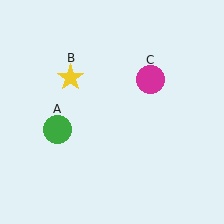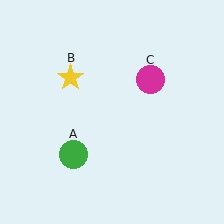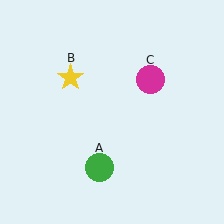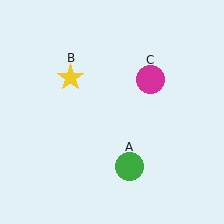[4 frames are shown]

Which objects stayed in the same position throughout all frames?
Yellow star (object B) and magenta circle (object C) remained stationary.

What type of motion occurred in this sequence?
The green circle (object A) rotated counterclockwise around the center of the scene.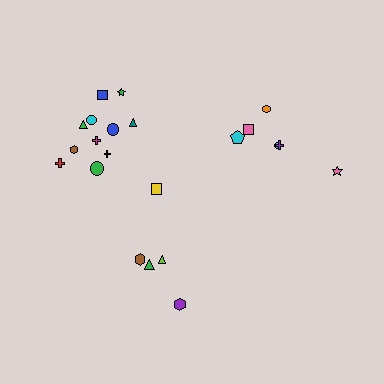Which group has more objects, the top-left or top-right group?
The top-left group.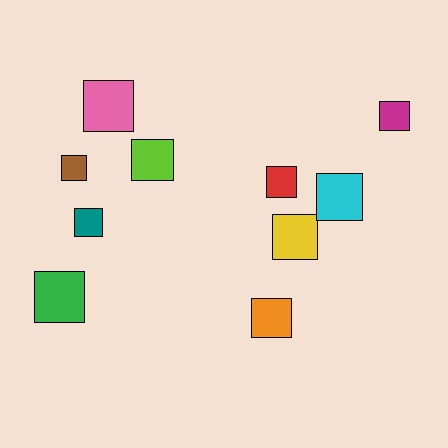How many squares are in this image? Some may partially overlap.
There are 10 squares.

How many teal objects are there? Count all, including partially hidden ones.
There is 1 teal object.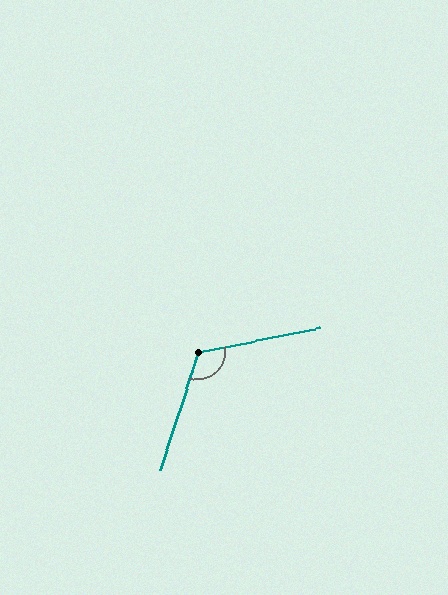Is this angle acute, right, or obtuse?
It is obtuse.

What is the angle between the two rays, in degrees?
Approximately 120 degrees.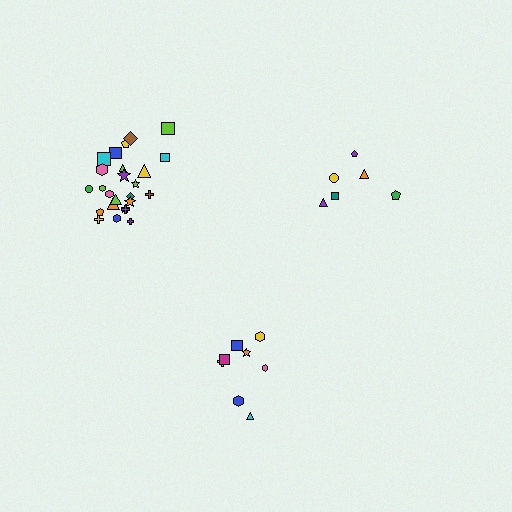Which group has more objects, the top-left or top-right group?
The top-left group.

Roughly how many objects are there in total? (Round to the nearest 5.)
Roughly 40 objects in total.